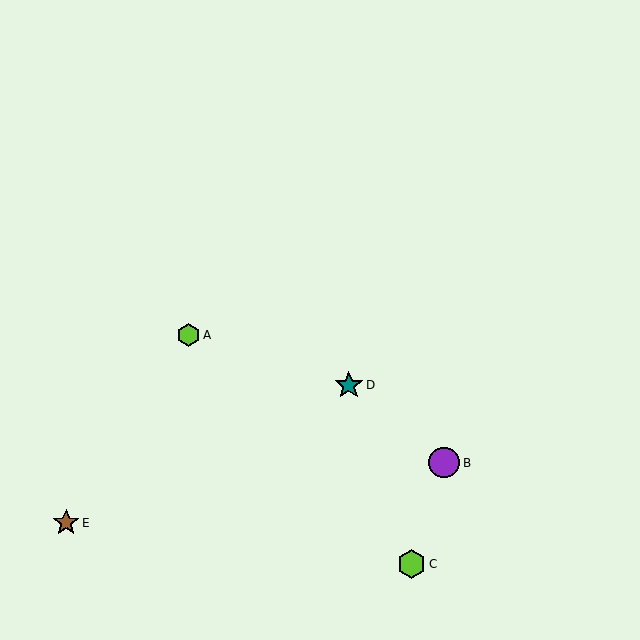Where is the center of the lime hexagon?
The center of the lime hexagon is at (189, 335).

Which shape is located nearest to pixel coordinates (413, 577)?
The lime hexagon (labeled C) at (412, 564) is nearest to that location.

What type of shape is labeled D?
Shape D is a teal star.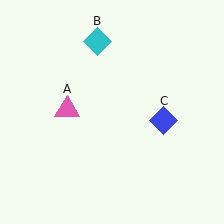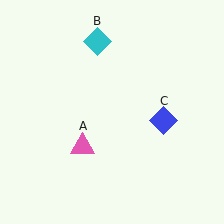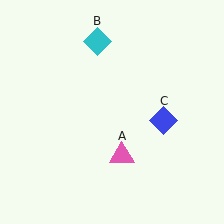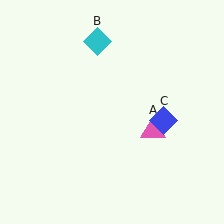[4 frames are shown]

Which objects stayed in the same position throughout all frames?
Cyan diamond (object B) and blue diamond (object C) remained stationary.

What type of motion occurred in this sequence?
The pink triangle (object A) rotated counterclockwise around the center of the scene.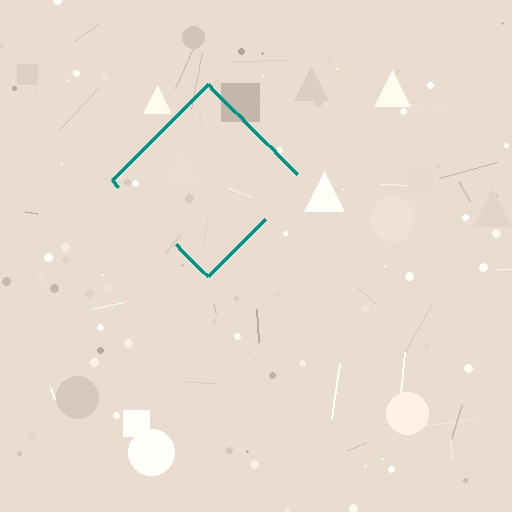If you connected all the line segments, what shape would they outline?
They would outline a diamond.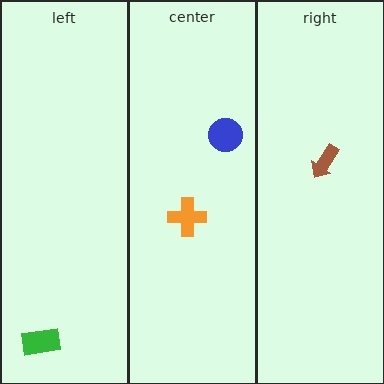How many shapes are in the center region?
2.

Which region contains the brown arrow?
The right region.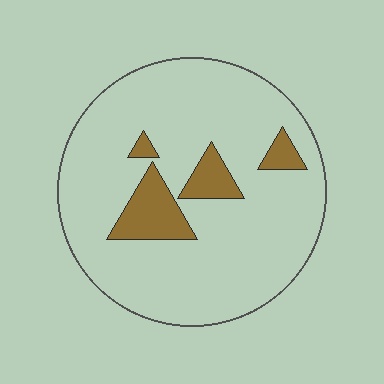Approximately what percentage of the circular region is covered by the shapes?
Approximately 15%.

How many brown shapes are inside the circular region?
4.